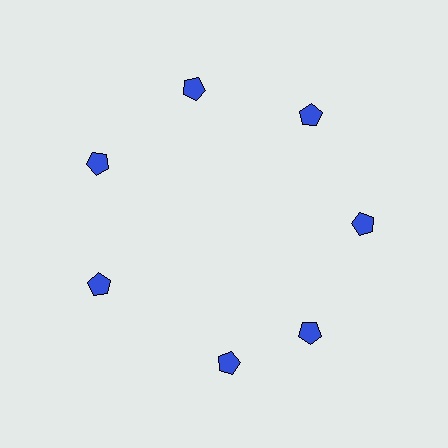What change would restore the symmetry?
The symmetry would be restored by rotating it back into even spacing with its neighbors so that all 7 pentagons sit at equal angles and equal distance from the center.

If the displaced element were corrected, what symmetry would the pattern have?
It would have 7-fold rotational symmetry — the pattern would map onto itself every 51 degrees.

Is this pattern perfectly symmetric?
No. The 7 blue pentagons are arranged in a ring, but one element near the 6 o'clock position is rotated out of alignment along the ring, breaking the 7-fold rotational symmetry.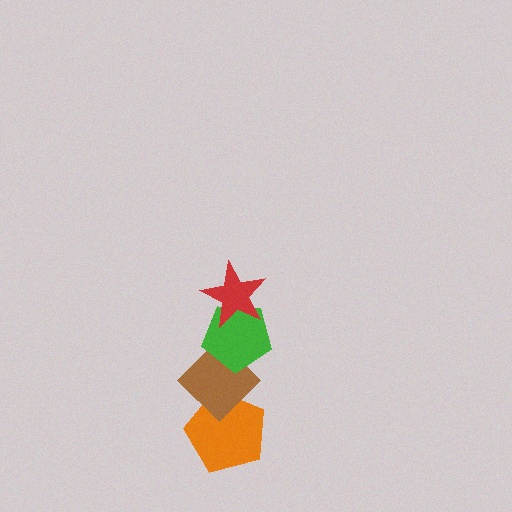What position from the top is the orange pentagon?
The orange pentagon is 4th from the top.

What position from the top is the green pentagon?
The green pentagon is 2nd from the top.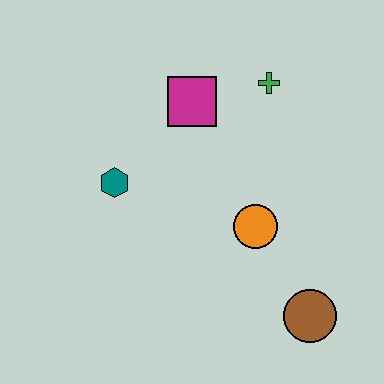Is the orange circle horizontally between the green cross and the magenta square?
Yes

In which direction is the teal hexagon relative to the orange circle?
The teal hexagon is to the left of the orange circle.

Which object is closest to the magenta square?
The green cross is closest to the magenta square.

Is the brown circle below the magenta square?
Yes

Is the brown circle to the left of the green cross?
No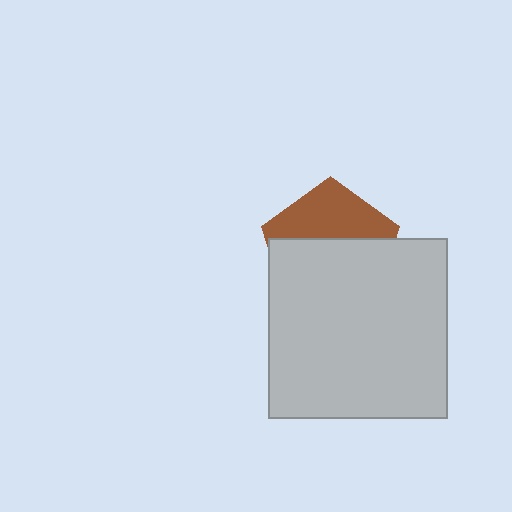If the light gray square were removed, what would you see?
You would see the complete brown pentagon.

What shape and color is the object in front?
The object in front is a light gray square.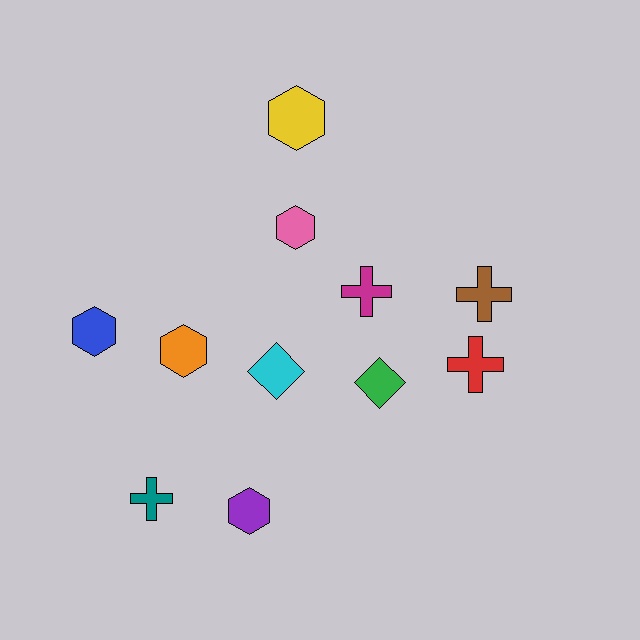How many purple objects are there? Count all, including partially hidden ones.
There is 1 purple object.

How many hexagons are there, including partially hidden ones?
There are 5 hexagons.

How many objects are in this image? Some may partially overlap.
There are 11 objects.